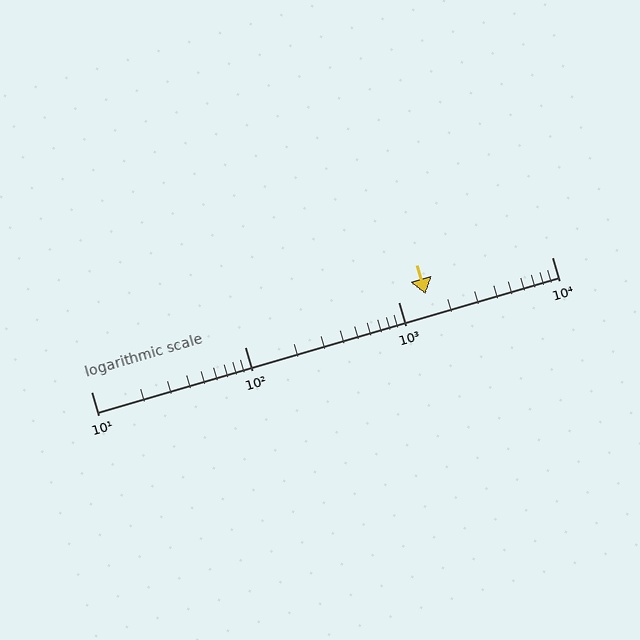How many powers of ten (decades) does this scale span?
The scale spans 3 decades, from 10 to 10000.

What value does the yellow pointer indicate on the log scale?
The pointer indicates approximately 1500.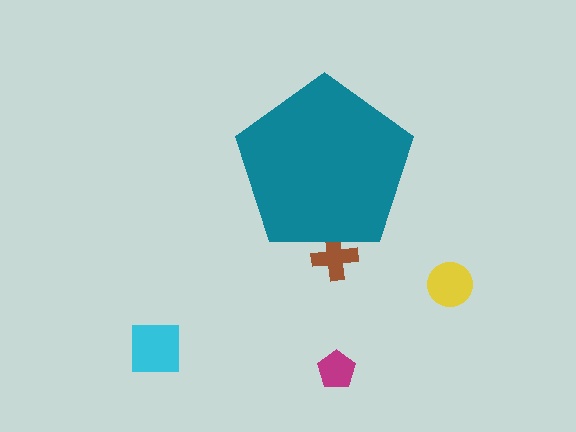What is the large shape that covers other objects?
A teal pentagon.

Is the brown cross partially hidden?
Yes, the brown cross is partially hidden behind the teal pentagon.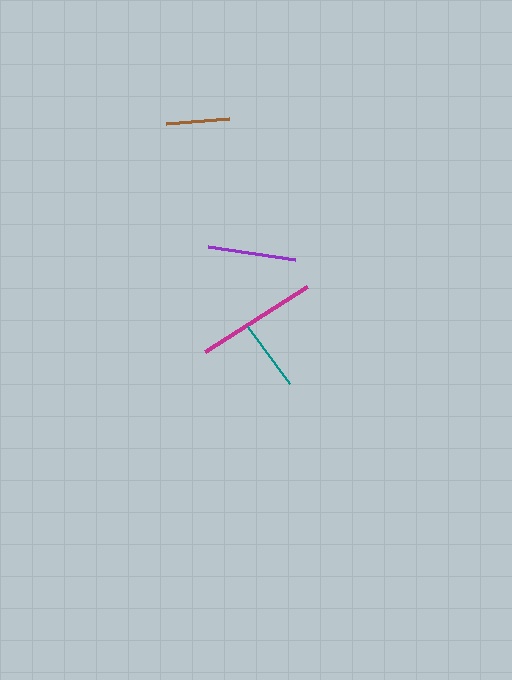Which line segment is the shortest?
The brown line is the shortest at approximately 62 pixels.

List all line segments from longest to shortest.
From longest to shortest: magenta, purple, teal, brown.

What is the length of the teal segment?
The teal segment is approximately 71 pixels long.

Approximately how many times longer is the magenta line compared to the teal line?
The magenta line is approximately 1.7 times the length of the teal line.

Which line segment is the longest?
The magenta line is the longest at approximately 121 pixels.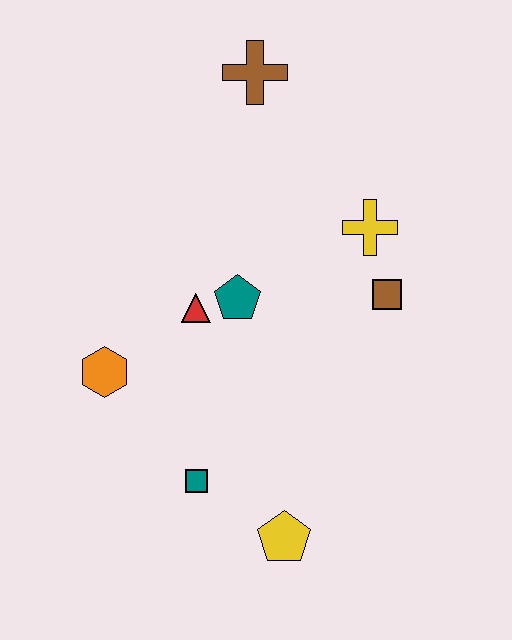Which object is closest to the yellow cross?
The brown square is closest to the yellow cross.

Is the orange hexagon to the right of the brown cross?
No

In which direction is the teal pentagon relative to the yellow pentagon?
The teal pentagon is above the yellow pentagon.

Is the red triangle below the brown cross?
Yes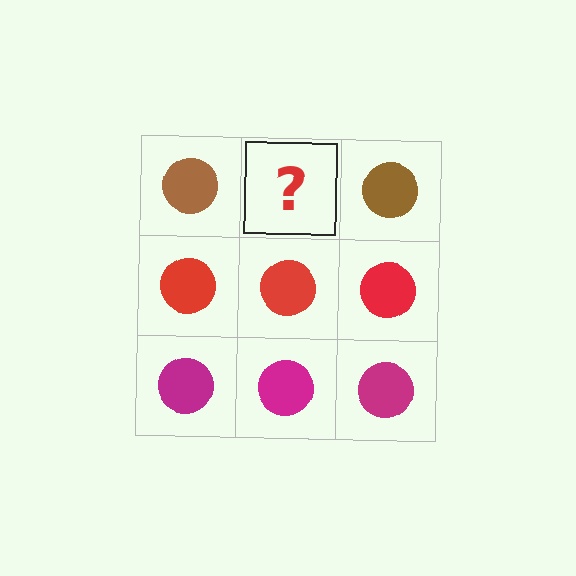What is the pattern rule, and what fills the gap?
The rule is that each row has a consistent color. The gap should be filled with a brown circle.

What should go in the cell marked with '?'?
The missing cell should contain a brown circle.